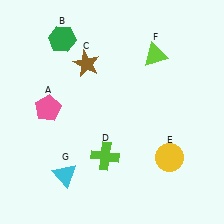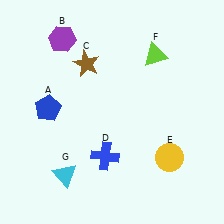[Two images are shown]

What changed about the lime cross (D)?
In Image 1, D is lime. In Image 2, it changed to blue.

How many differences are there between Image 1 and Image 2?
There are 3 differences between the two images.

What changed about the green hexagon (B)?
In Image 1, B is green. In Image 2, it changed to purple.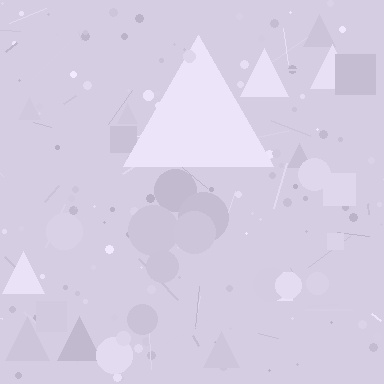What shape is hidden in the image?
A triangle is hidden in the image.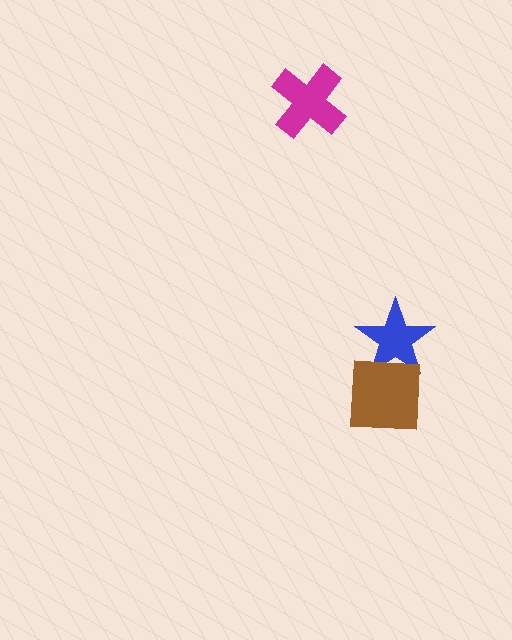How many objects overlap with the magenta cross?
0 objects overlap with the magenta cross.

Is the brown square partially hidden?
No, no other shape covers it.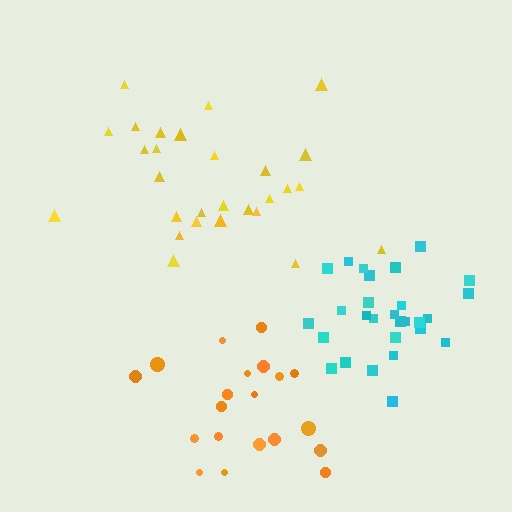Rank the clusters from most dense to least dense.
cyan, yellow, orange.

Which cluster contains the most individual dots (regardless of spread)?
Cyan (28).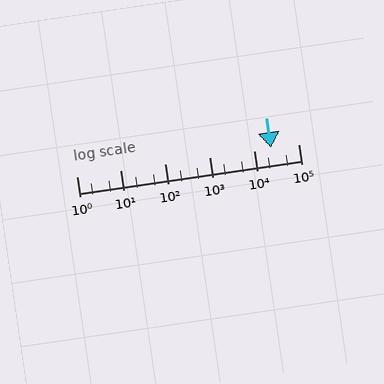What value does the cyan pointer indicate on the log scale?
The pointer indicates approximately 24000.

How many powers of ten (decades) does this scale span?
The scale spans 5 decades, from 1 to 100000.